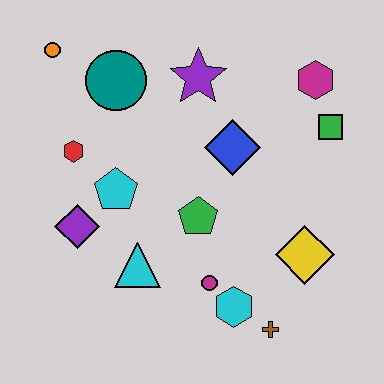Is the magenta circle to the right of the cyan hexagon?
No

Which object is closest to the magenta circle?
The cyan hexagon is closest to the magenta circle.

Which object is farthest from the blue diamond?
The orange circle is farthest from the blue diamond.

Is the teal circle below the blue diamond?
No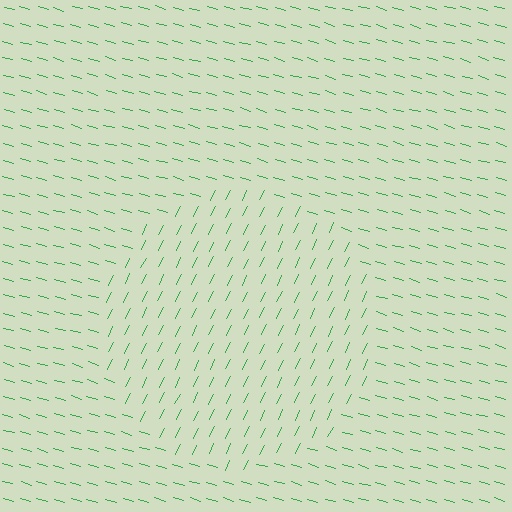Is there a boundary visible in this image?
Yes, there is a texture boundary formed by a change in line orientation.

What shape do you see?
I see a circle.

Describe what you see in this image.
The image is filled with small green line segments. A circle region in the image has lines oriented differently from the surrounding lines, creating a visible texture boundary.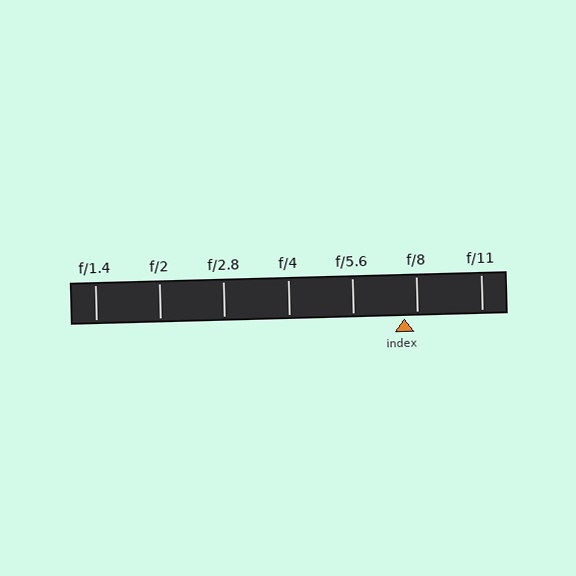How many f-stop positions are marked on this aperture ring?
There are 7 f-stop positions marked.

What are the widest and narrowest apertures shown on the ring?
The widest aperture shown is f/1.4 and the narrowest is f/11.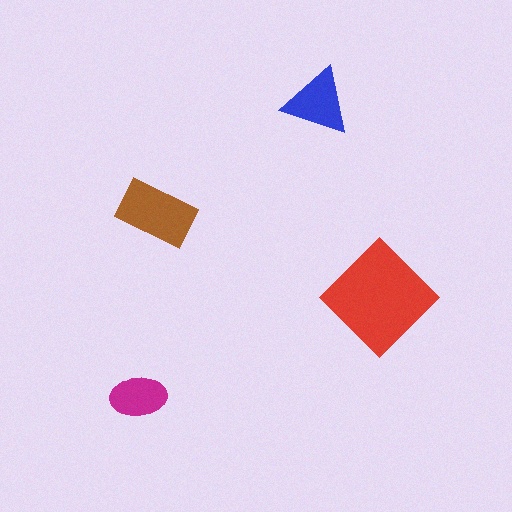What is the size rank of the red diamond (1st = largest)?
1st.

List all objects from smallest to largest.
The magenta ellipse, the blue triangle, the brown rectangle, the red diamond.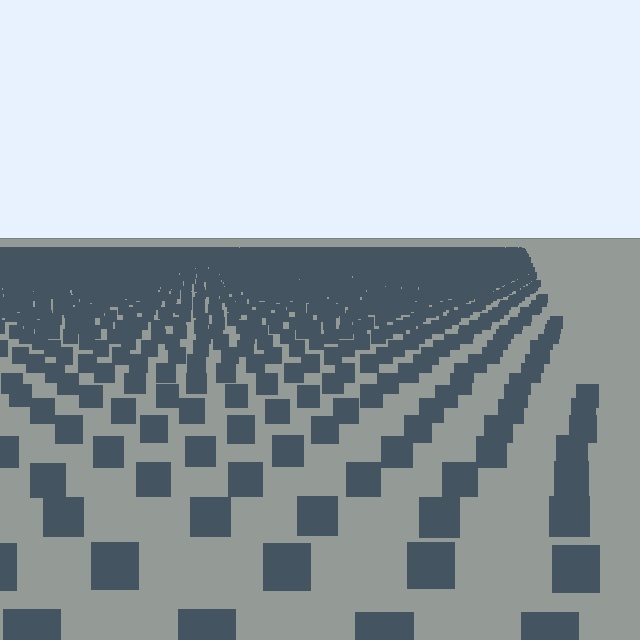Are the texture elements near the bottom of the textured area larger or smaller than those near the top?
Larger. Near the bottom, elements are closer to the viewer and appear at a bigger on-screen size.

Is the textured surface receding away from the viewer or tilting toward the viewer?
The surface is receding away from the viewer. Texture elements get smaller and denser toward the top.